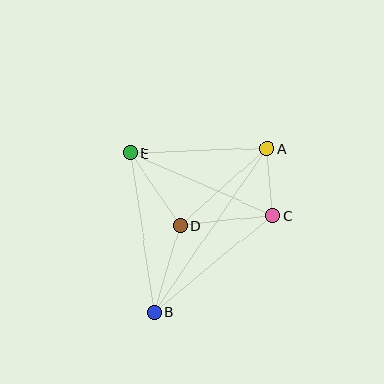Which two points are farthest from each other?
Points A and B are farthest from each other.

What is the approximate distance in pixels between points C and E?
The distance between C and E is approximately 155 pixels.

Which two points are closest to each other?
Points A and C are closest to each other.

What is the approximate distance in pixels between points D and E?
The distance between D and E is approximately 88 pixels.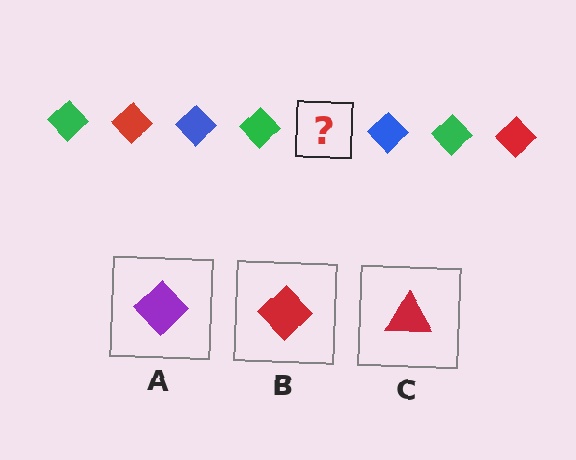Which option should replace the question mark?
Option B.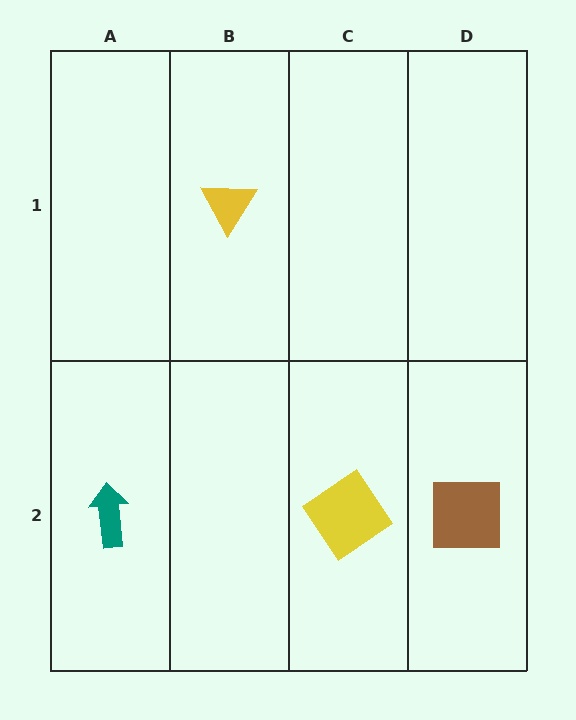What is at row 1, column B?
A yellow triangle.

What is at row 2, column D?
A brown square.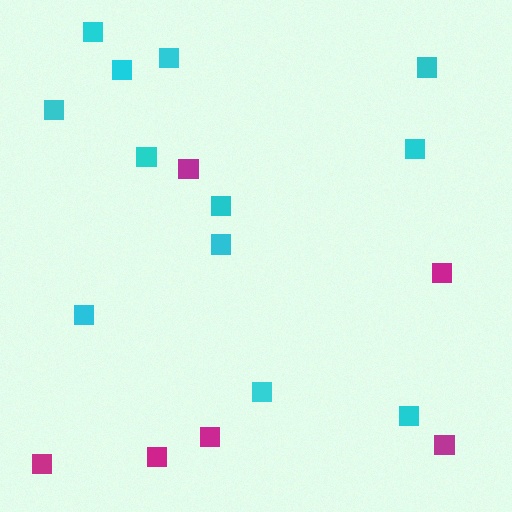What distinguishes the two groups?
There are 2 groups: one group of cyan squares (12) and one group of magenta squares (6).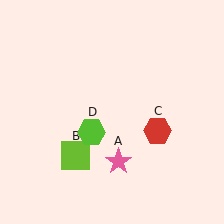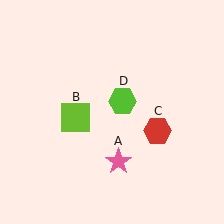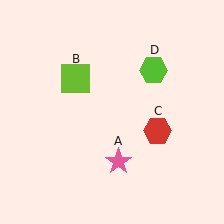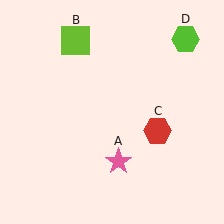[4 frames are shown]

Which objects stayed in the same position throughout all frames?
Pink star (object A) and red hexagon (object C) remained stationary.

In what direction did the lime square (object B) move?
The lime square (object B) moved up.